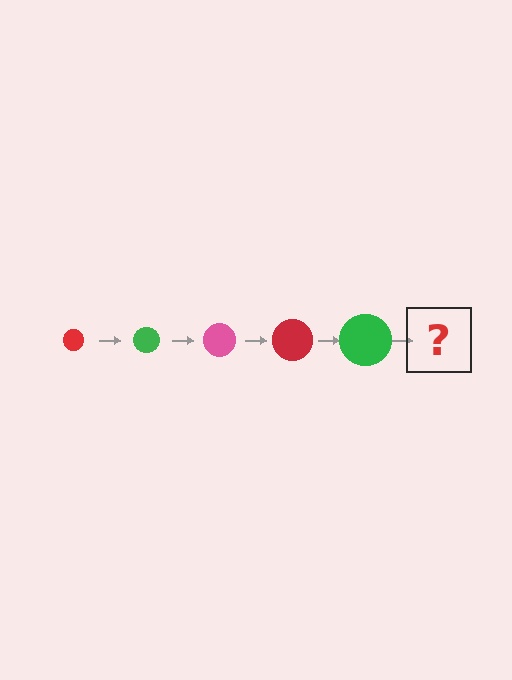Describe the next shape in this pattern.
It should be a pink circle, larger than the previous one.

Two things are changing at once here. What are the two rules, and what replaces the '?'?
The two rules are that the circle grows larger each step and the color cycles through red, green, and pink. The '?' should be a pink circle, larger than the previous one.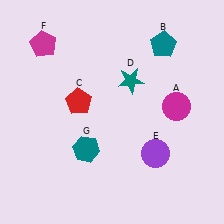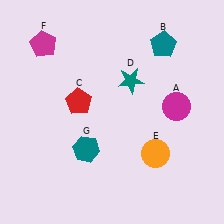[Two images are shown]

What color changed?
The circle (E) changed from purple in Image 1 to orange in Image 2.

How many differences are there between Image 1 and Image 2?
There is 1 difference between the two images.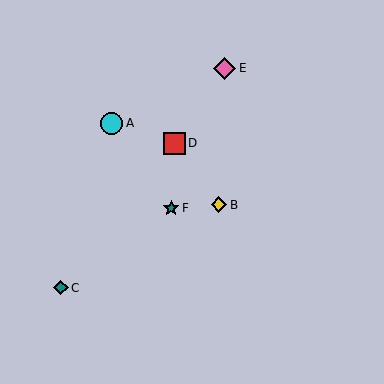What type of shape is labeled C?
Shape C is a teal diamond.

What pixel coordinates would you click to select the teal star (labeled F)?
Click at (171, 208) to select the teal star F.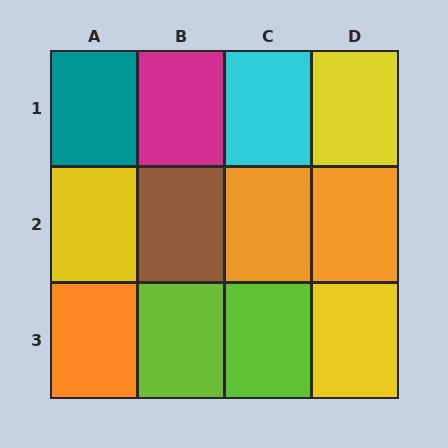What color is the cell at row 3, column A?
Orange.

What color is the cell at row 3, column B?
Lime.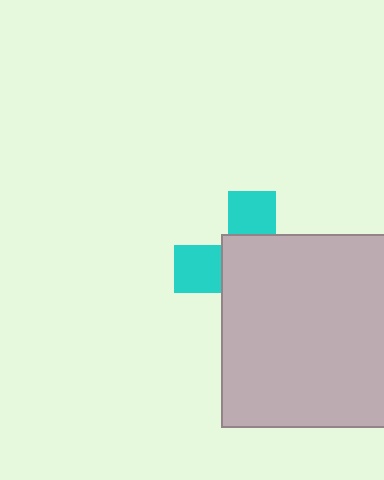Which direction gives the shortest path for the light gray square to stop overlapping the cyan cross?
Moving toward the lower-right gives the shortest separation.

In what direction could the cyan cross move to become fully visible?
The cyan cross could move toward the upper-left. That would shift it out from behind the light gray square entirely.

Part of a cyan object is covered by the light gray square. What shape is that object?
It is a cross.